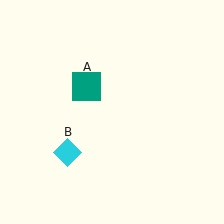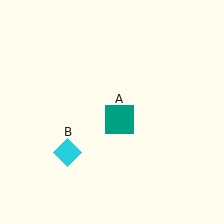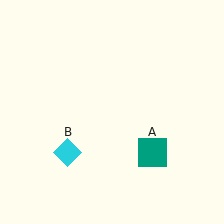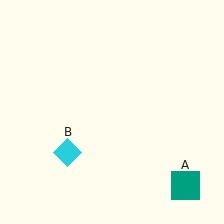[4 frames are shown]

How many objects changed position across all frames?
1 object changed position: teal square (object A).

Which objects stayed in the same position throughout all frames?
Cyan diamond (object B) remained stationary.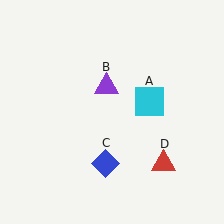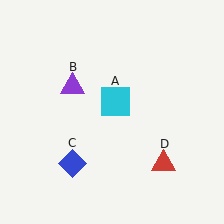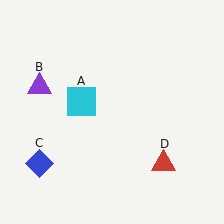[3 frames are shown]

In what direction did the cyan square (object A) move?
The cyan square (object A) moved left.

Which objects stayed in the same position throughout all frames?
Red triangle (object D) remained stationary.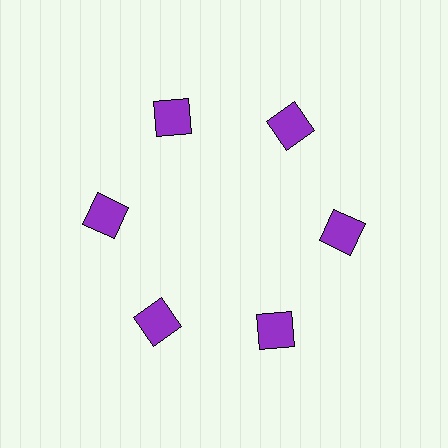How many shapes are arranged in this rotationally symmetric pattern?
There are 6 shapes, arranged in 6 groups of 1.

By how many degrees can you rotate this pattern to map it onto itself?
The pattern maps onto itself every 60 degrees of rotation.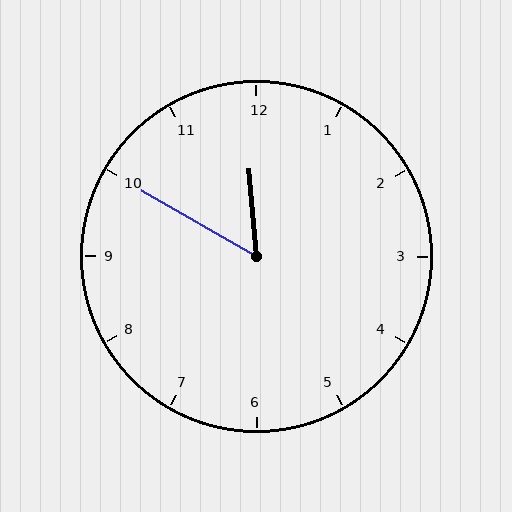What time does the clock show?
11:50.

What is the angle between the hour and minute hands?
Approximately 55 degrees.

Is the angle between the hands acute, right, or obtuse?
It is acute.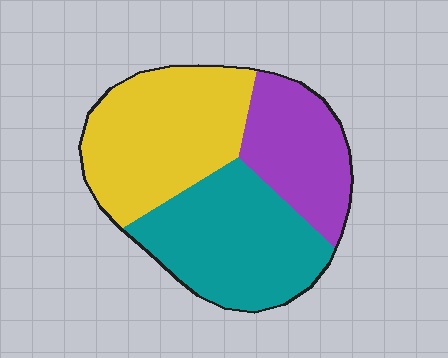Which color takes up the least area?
Purple, at roughly 25%.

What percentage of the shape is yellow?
Yellow takes up about three eighths (3/8) of the shape.